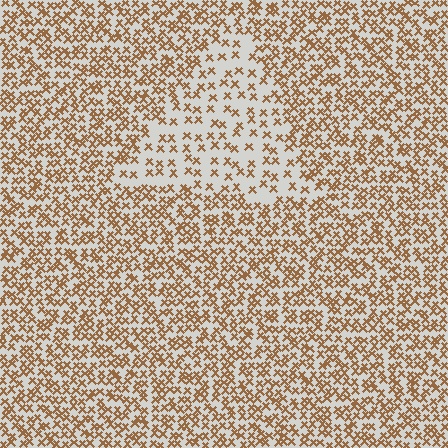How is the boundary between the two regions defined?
The boundary is defined by a change in element density (approximately 2.1x ratio). All elements are the same color, size, and shape.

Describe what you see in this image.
The image contains small brown elements arranged at two different densities. A triangle-shaped region is visible where the elements are less densely packed than the surrounding area.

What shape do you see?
I see a triangle.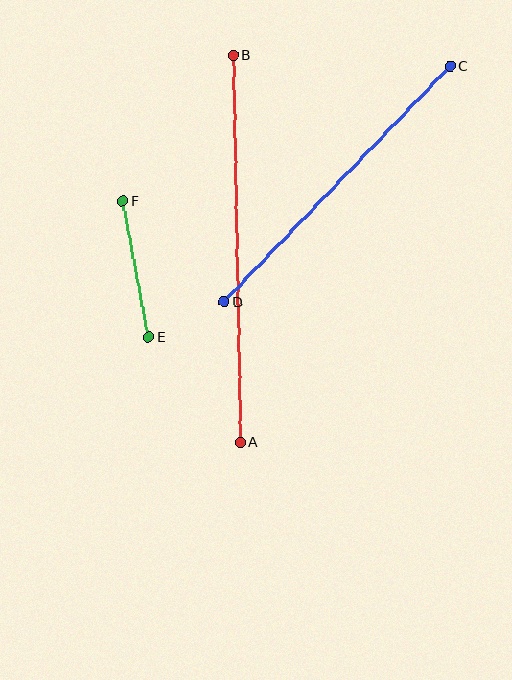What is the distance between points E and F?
The distance is approximately 139 pixels.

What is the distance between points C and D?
The distance is approximately 327 pixels.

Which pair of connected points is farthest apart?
Points A and B are farthest apart.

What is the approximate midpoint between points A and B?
The midpoint is at approximately (237, 249) pixels.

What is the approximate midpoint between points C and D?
The midpoint is at approximately (337, 184) pixels.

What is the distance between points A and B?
The distance is approximately 387 pixels.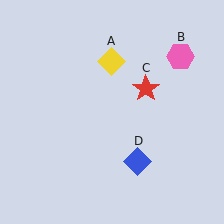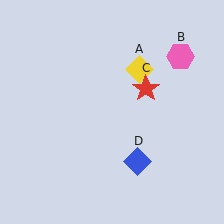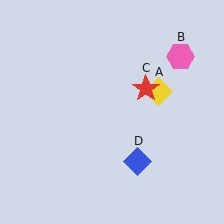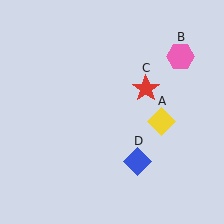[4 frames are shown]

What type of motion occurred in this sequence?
The yellow diamond (object A) rotated clockwise around the center of the scene.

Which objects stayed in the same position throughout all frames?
Pink hexagon (object B) and red star (object C) and blue diamond (object D) remained stationary.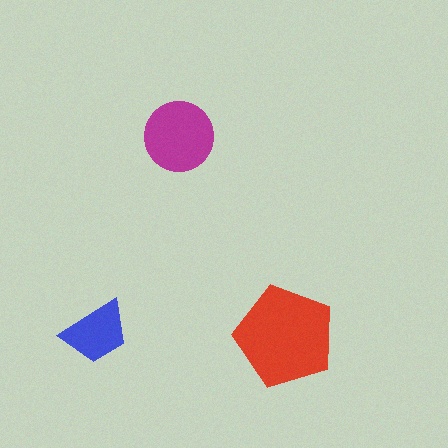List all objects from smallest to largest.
The blue trapezoid, the magenta circle, the red pentagon.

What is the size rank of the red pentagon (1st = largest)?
1st.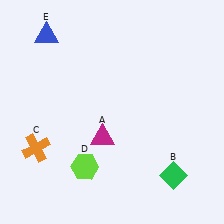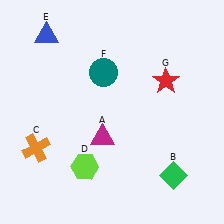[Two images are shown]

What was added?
A teal circle (F), a red star (G) were added in Image 2.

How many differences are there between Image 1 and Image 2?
There are 2 differences between the two images.